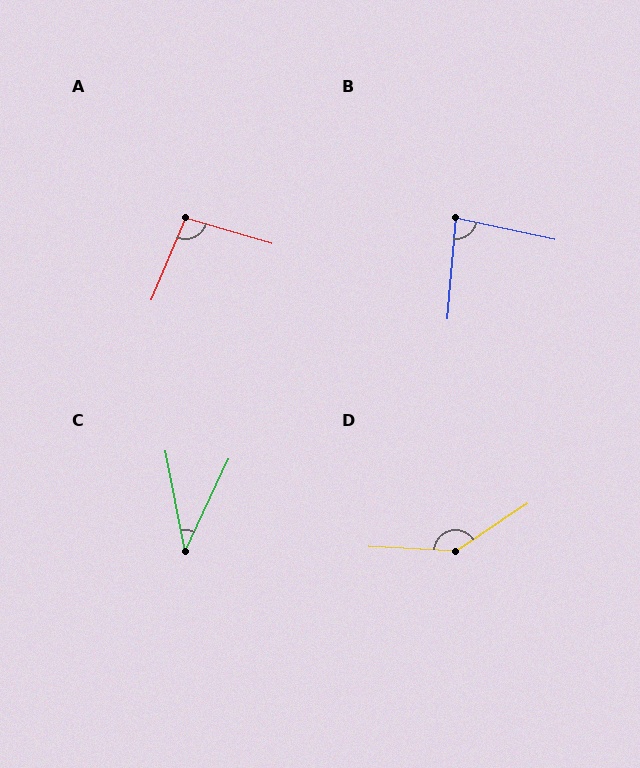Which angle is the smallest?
C, at approximately 36 degrees.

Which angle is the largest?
D, at approximately 143 degrees.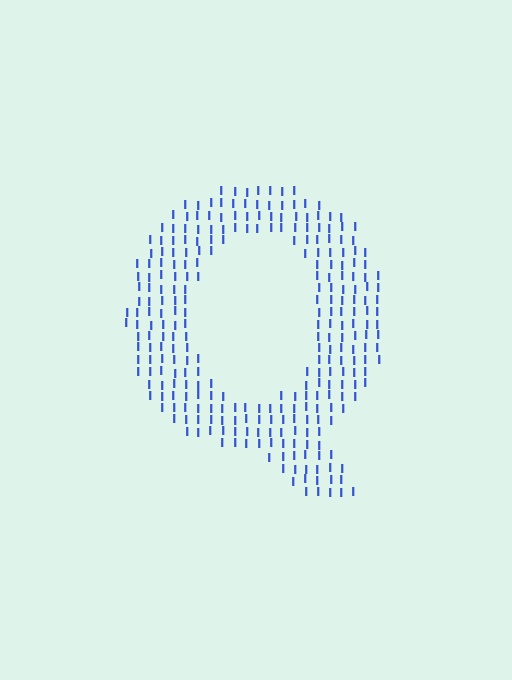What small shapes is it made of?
It is made of small letter I's.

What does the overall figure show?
The overall figure shows the letter Q.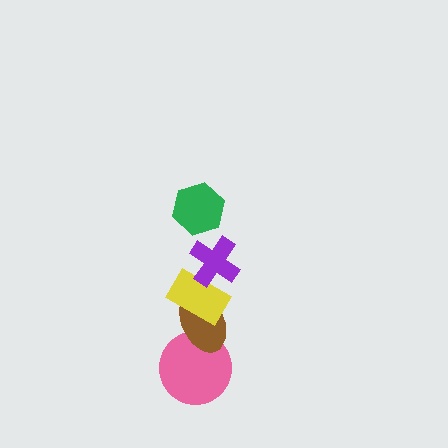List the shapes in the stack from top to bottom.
From top to bottom: the green hexagon, the purple cross, the yellow rectangle, the brown ellipse, the pink circle.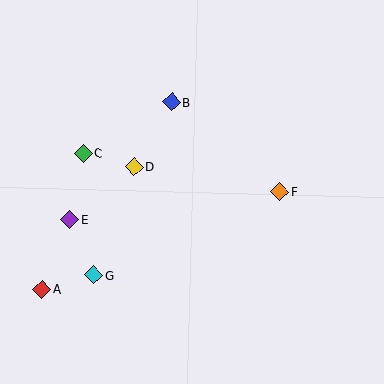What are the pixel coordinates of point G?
Point G is at (93, 275).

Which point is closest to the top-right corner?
Point F is closest to the top-right corner.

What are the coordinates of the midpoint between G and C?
The midpoint between G and C is at (88, 214).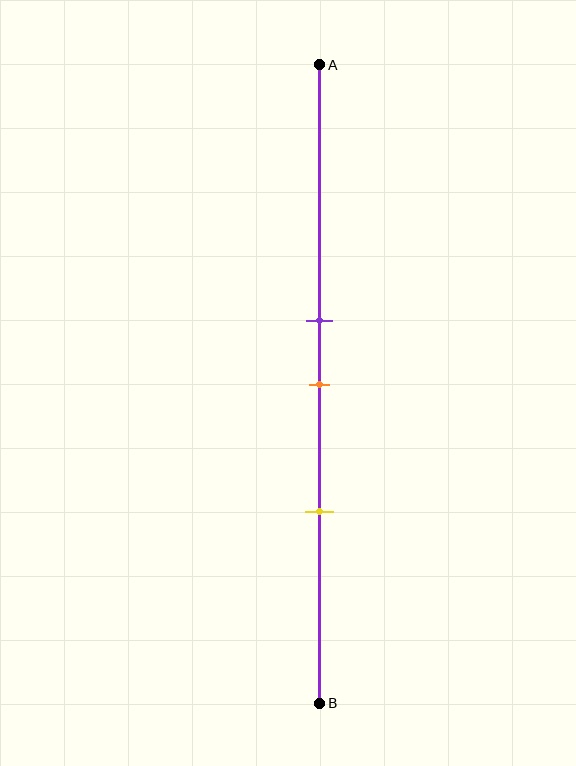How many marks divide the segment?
There are 3 marks dividing the segment.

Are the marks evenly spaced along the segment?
Yes, the marks are approximately evenly spaced.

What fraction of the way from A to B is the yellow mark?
The yellow mark is approximately 70% (0.7) of the way from A to B.